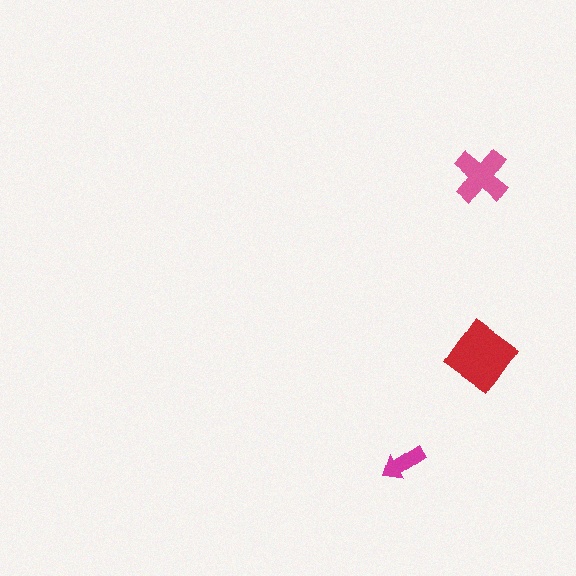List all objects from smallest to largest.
The magenta arrow, the pink cross, the red diamond.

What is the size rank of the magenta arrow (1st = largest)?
3rd.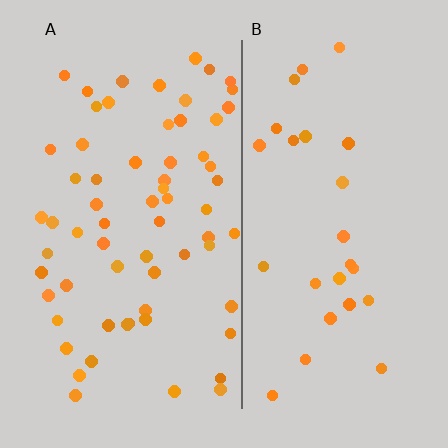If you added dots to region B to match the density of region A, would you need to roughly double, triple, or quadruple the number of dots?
Approximately double.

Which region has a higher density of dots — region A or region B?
A (the left).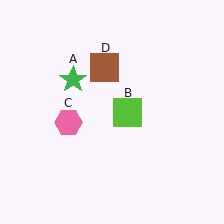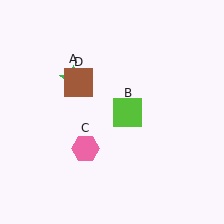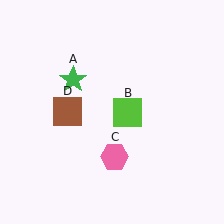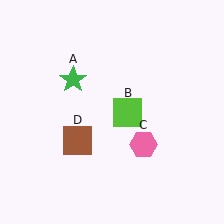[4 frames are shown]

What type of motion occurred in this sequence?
The pink hexagon (object C), brown square (object D) rotated counterclockwise around the center of the scene.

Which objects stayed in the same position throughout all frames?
Green star (object A) and lime square (object B) remained stationary.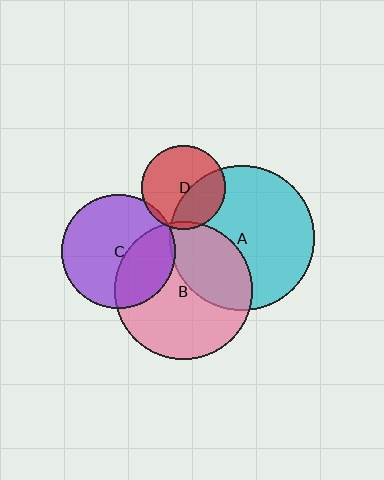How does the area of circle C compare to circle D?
Approximately 1.8 times.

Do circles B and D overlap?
Yes.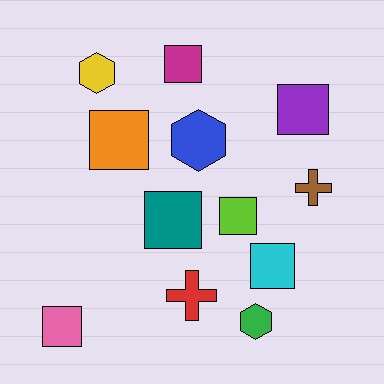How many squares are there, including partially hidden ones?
There are 7 squares.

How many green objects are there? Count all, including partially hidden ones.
There is 1 green object.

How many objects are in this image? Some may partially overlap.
There are 12 objects.